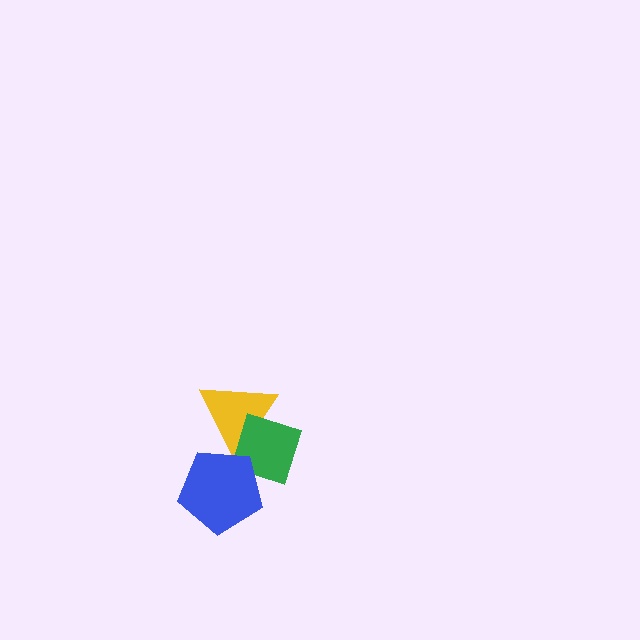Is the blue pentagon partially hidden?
No, no other shape covers it.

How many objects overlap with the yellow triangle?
2 objects overlap with the yellow triangle.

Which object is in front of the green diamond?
The blue pentagon is in front of the green diamond.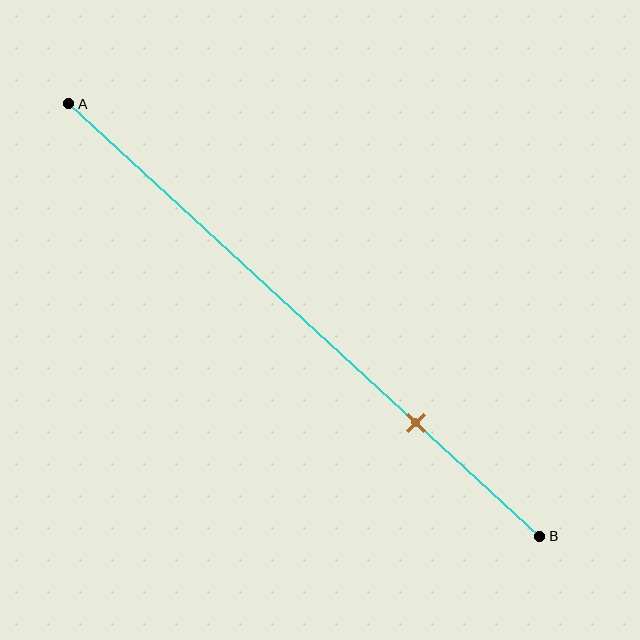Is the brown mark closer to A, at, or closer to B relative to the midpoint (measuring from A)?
The brown mark is closer to point B than the midpoint of segment AB.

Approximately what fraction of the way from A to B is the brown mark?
The brown mark is approximately 75% of the way from A to B.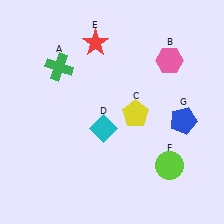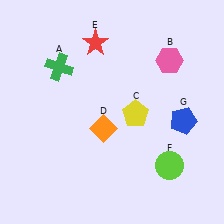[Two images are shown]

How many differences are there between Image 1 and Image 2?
There is 1 difference between the two images.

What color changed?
The diamond (D) changed from cyan in Image 1 to orange in Image 2.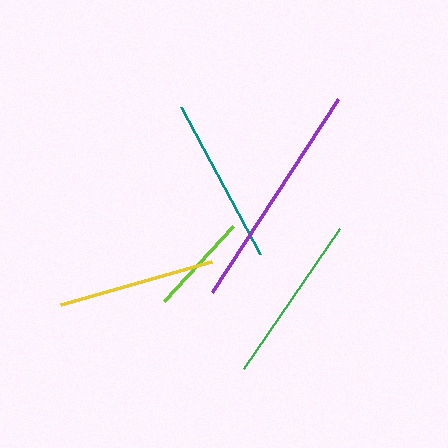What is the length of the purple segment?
The purple segment is approximately 230 pixels long.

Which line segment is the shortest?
The lime line is the shortest at approximately 102 pixels.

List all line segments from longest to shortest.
From longest to shortest: purple, green, teal, yellow, lime.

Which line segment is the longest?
The purple line is the longest at approximately 230 pixels.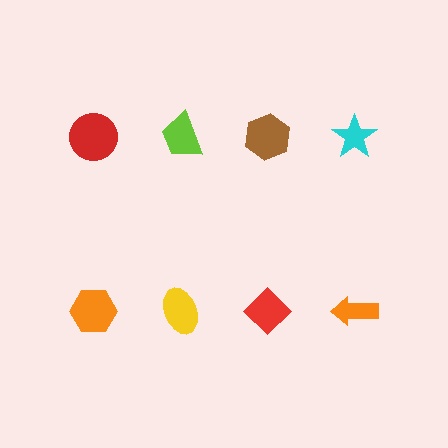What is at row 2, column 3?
A red diamond.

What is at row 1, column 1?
A red circle.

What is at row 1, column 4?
A cyan star.